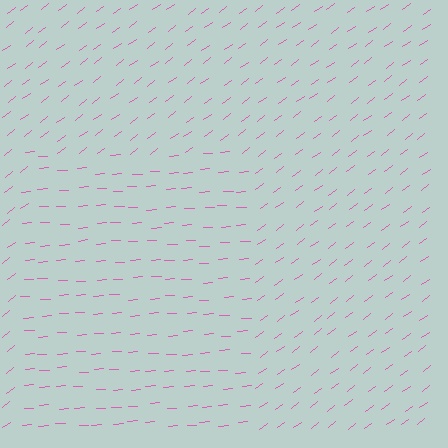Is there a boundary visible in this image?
Yes, there is a texture boundary formed by a change in line orientation.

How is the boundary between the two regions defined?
The boundary is defined purely by a change in line orientation (approximately 33 degrees difference). All lines are the same color and thickness.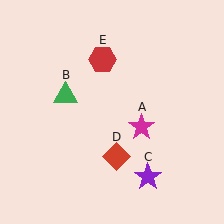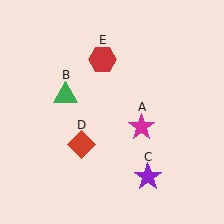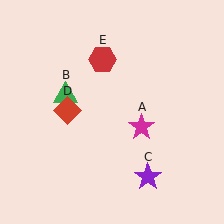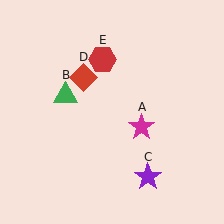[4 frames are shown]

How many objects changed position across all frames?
1 object changed position: red diamond (object D).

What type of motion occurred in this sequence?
The red diamond (object D) rotated clockwise around the center of the scene.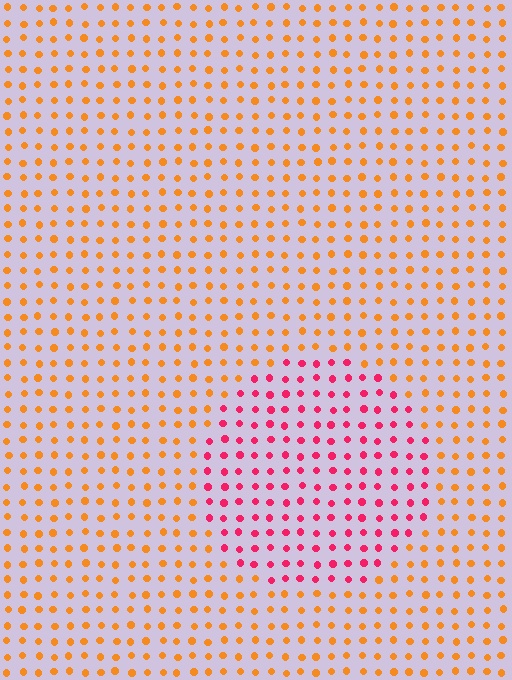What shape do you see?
I see a circle.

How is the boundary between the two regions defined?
The boundary is defined purely by a slight shift in hue (about 50 degrees). Spacing, size, and orientation are identical on both sides.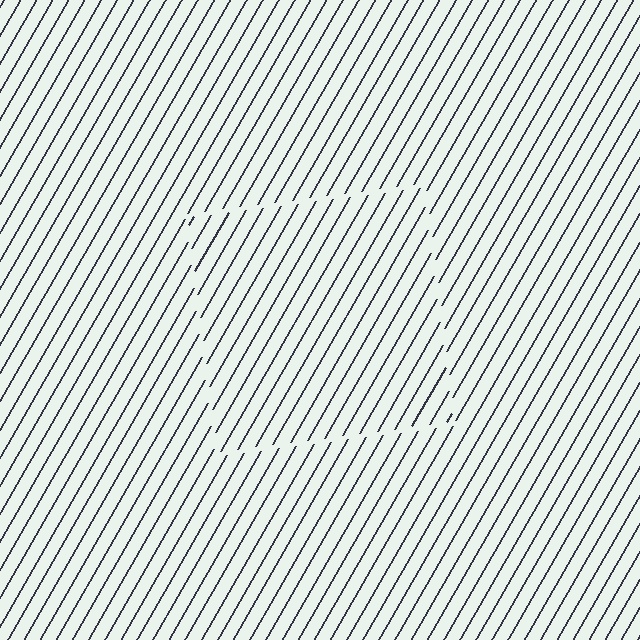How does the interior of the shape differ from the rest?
The interior of the shape contains the same grating, shifted by half a period — the contour is defined by the phase discontinuity where line-ends from the inner and outer gratings abut.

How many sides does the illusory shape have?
4 sides — the line-ends trace a square.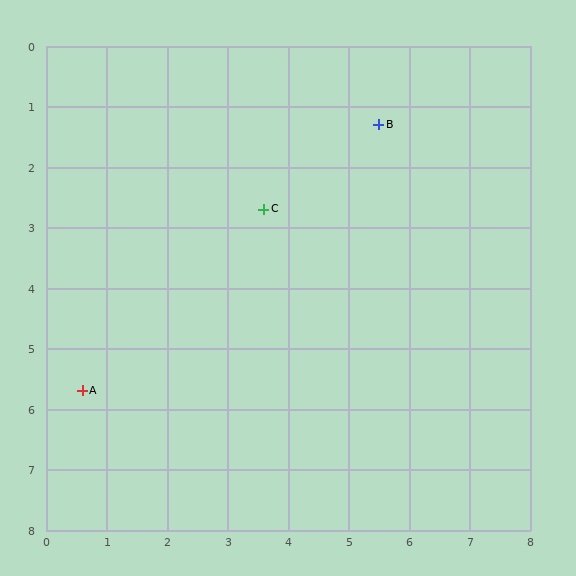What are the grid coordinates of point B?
Point B is at approximately (5.5, 1.3).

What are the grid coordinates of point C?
Point C is at approximately (3.6, 2.7).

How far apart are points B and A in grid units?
Points B and A are about 6.6 grid units apart.